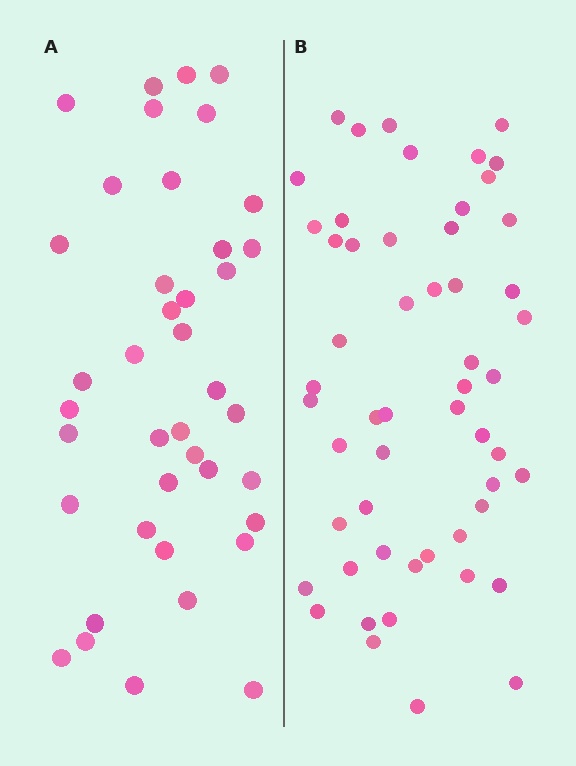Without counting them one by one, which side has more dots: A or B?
Region B (the right region) has more dots.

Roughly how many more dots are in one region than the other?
Region B has approximately 15 more dots than region A.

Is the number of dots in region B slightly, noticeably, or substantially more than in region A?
Region B has noticeably more, but not dramatically so. The ratio is roughly 1.4 to 1.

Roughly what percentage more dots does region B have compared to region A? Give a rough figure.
About 35% more.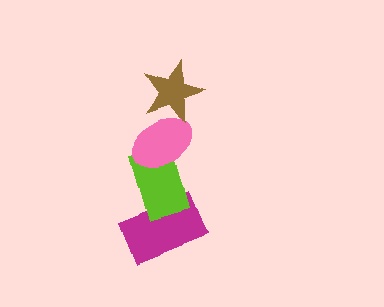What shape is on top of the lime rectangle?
The pink ellipse is on top of the lime rectangle.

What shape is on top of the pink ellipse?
The brown star is on top of the pink ellipse.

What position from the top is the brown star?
The brown star is 1st from the top.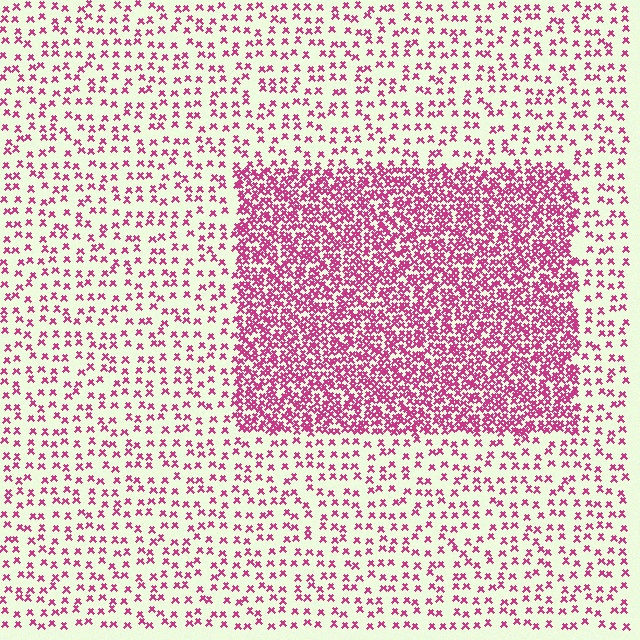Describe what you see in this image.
The image contains small magenta elements arranged at two different densities. A rectangle-shaped region is visible where the elements are more densely packed than the surrounding area.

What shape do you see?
I see a rectangle.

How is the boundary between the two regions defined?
The boundary is defined by a change in element density (approximately 3.0x ratio). All elements are the same color, size, and shape.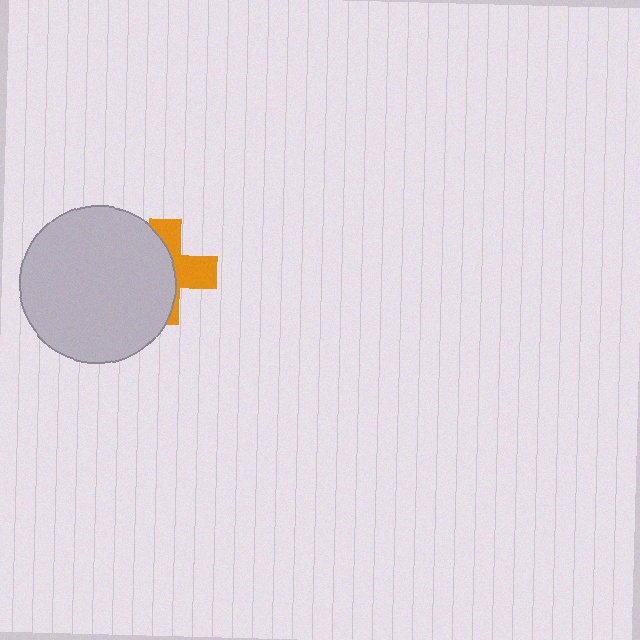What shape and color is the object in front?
The object in front is a light gray circle.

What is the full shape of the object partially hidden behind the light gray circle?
The partially hidden object is an orange cross.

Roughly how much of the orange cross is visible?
A small part of it is visible (roughly 40%).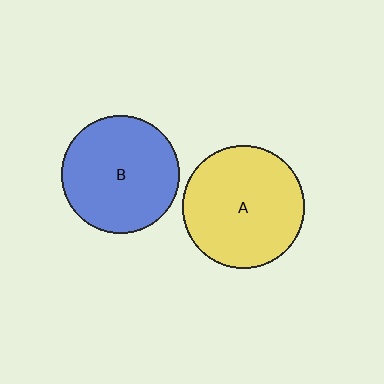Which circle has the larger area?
Circle A (yellow).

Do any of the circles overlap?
No, none of the circles overlap.